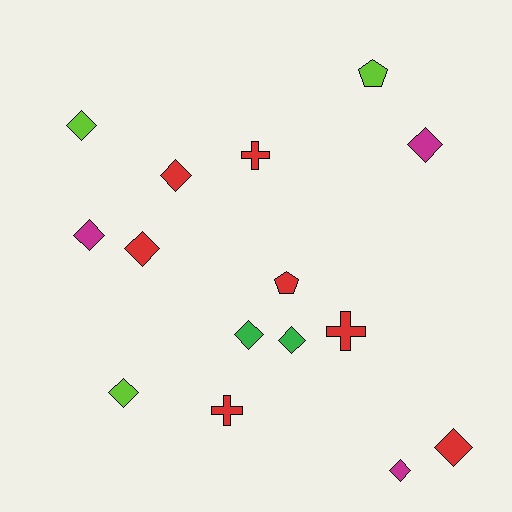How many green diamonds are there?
There are 2 green diamonds.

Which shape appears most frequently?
Diamond, with 10 objects.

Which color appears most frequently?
Red, with 7 objects.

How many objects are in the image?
There are 15 objects.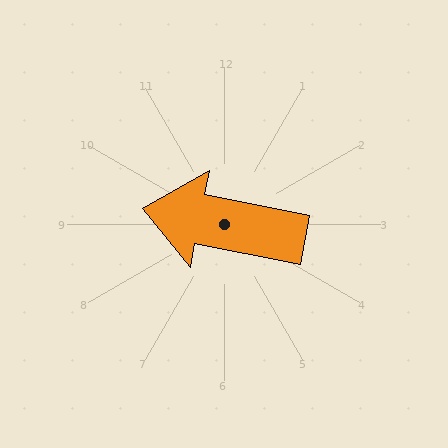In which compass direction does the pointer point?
West.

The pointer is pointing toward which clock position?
Roughly 9 o'clock.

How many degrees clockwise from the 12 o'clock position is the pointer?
Approximately 281 degrees.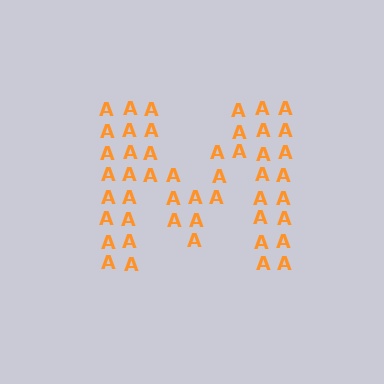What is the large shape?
The large shape is the letter M.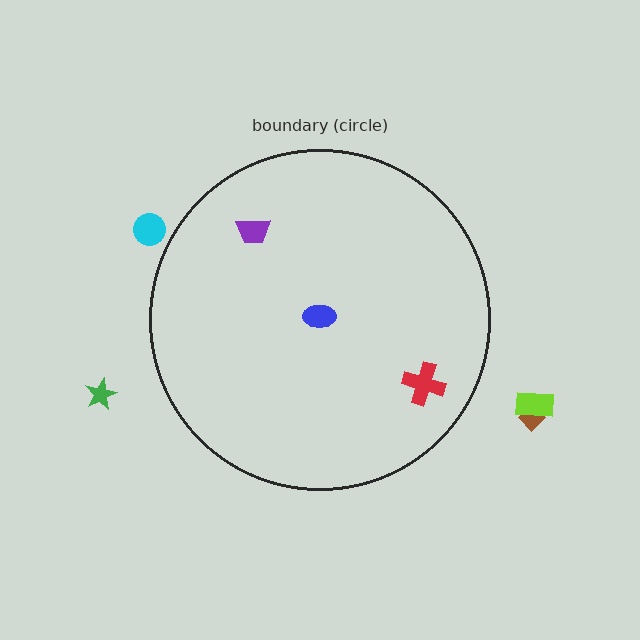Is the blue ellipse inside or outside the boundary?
Inside.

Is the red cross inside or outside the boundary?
Inside.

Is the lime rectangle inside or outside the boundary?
Outside.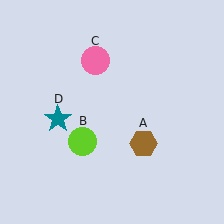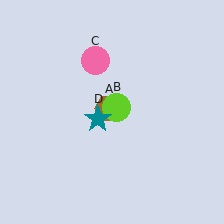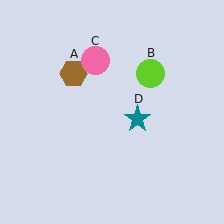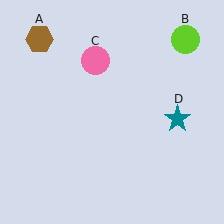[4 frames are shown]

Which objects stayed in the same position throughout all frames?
Pink circle (object C) remained stationary.